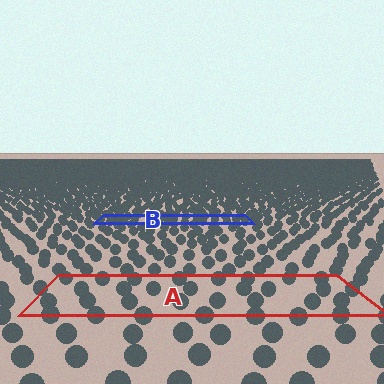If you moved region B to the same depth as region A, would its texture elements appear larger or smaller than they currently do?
They would appear larger. At a closer depth, the same texture elements are projected at a bigger on-screen size.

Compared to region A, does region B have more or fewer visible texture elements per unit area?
Region B has more texture elements per unit area — they are packed more densely because it is farther away.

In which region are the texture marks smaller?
The texture marks are smaller in region B, because it is farther away.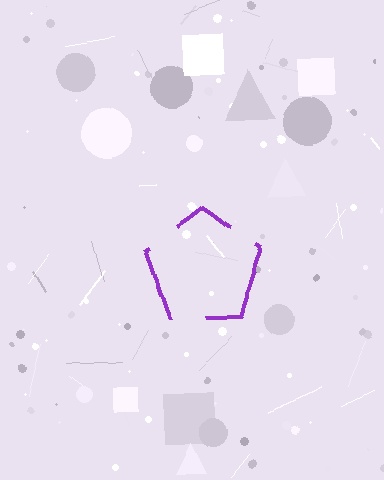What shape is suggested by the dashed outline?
The dashed outline suggests a pentagon.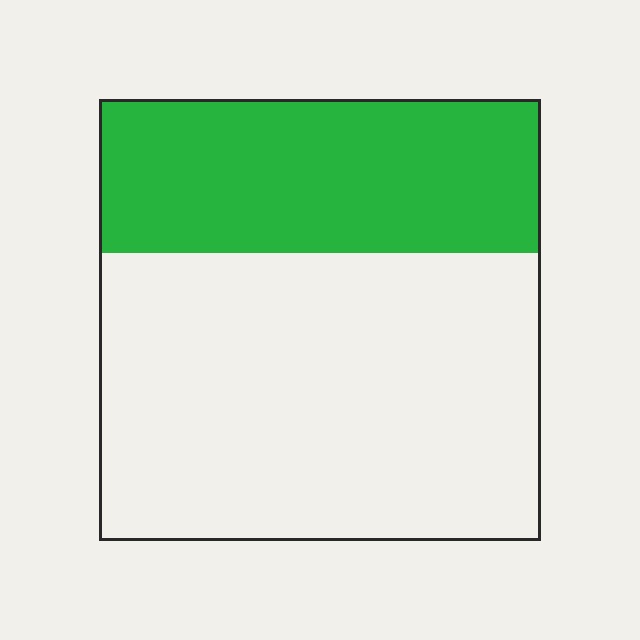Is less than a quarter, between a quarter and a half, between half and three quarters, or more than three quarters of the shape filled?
Between a quarter and a half.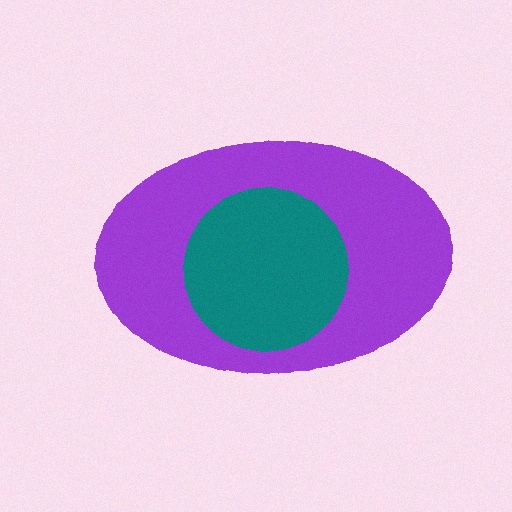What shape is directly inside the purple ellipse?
The teal circle.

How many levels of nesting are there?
2.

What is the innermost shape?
The teal circle.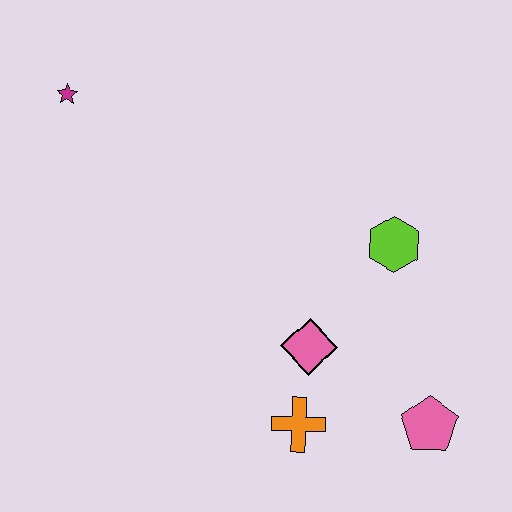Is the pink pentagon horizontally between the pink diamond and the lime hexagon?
No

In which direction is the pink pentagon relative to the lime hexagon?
The pink pentagon is below the lime hexagon.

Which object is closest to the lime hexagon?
The pink diamond is closest to the lime hexagon.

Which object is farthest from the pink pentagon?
The magenta star is farthest from the pink pentagon.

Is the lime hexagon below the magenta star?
Yes